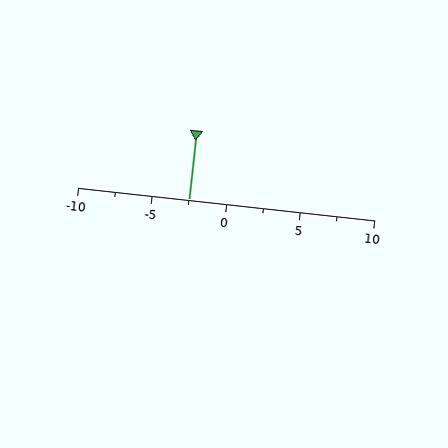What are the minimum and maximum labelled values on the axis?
The axis runs from -10 to 10.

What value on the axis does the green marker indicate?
The marker indicates approximately -2.5.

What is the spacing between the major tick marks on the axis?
The major ticks are spaced 5 apart.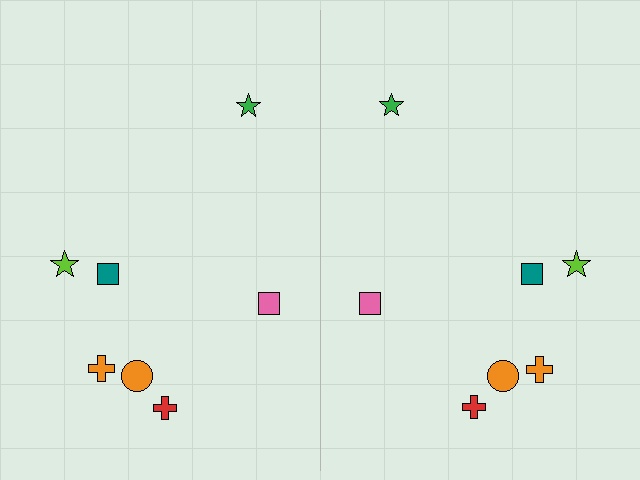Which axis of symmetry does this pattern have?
The pattern has a vertical axis of symmetry running through the center of the image.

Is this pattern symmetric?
Yes, this pattern has bilateral (reflection) symmetry.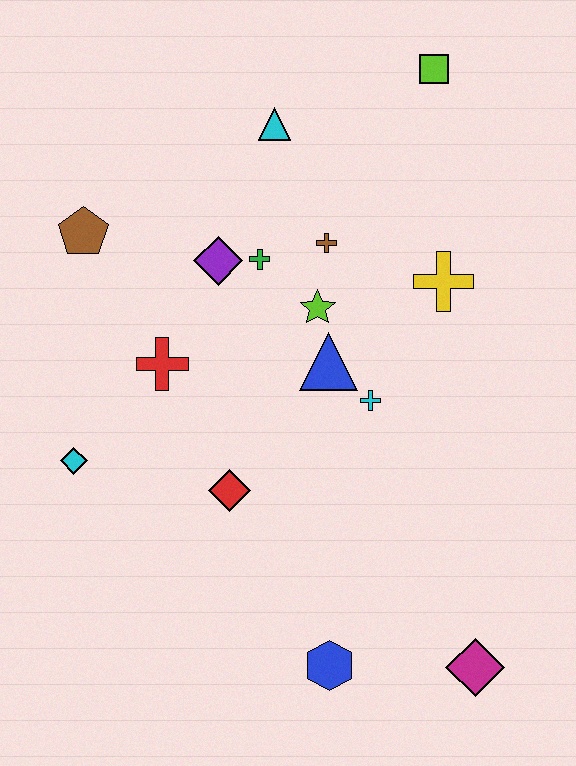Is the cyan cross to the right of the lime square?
No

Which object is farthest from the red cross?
The magenta diamond is farthest from the red cross.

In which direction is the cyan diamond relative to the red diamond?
The cyan diamond is to the left of the red diamond.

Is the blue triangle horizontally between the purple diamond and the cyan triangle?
No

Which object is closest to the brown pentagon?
The purple diamond is closest to the brown pentagon.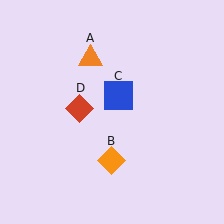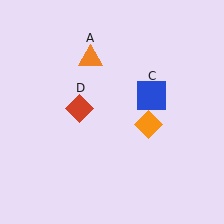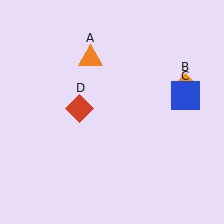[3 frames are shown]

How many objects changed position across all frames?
2 objects changed position: orange diamond (object B), blue square (object C).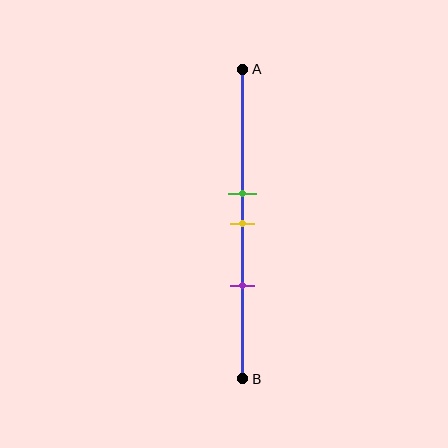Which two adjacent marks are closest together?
The green and yellow marks are the closest adjacent pair.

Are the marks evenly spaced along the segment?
Yes, the marks are approximately evenly spaced.